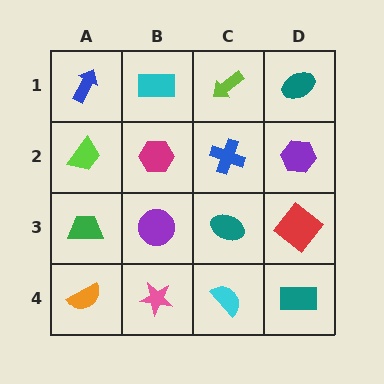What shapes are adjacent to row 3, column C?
A blue cross (row 2, column C), a cyan semicircle (row 4, column C), a purple circle (row 3, column B), a red diamond (row 3, column D).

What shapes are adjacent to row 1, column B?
A magenta hexagon (row 2, column B), a blue arrow (row 1, column A), a lime arrow (row 1, column C).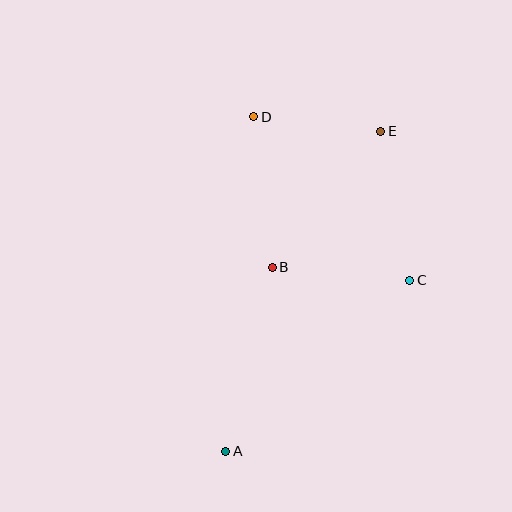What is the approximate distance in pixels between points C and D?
The distance between C and D is approximately 226 pixels.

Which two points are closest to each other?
Points D and E are closest to each other.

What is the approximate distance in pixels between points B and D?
The distance between B and D is approximately 152 pixels.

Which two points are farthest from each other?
Points A and E are farthest from each other.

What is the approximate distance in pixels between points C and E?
The distance between C and E is approximately 152 pixels.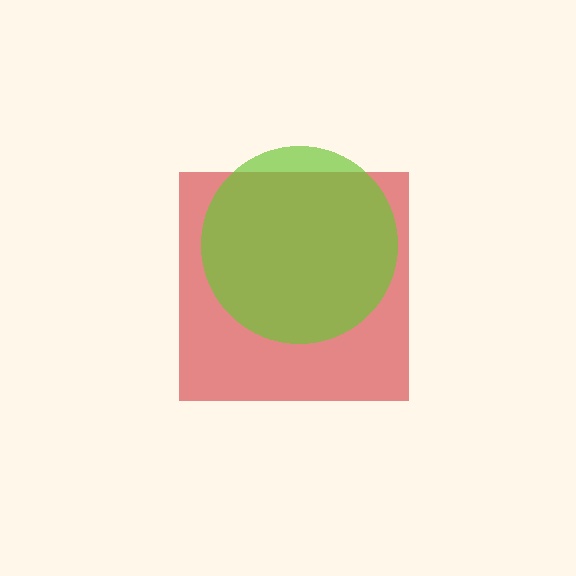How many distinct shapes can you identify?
There are 2 distinct shapes: a red square, a lime circle.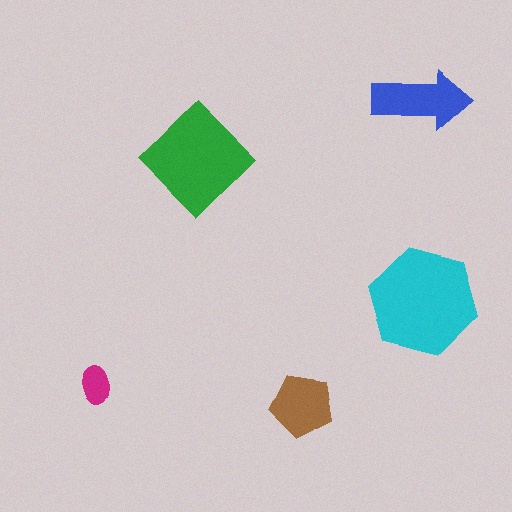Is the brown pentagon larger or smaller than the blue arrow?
Smaller.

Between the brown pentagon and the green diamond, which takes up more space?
The green diamond.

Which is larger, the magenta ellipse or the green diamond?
The green diamond.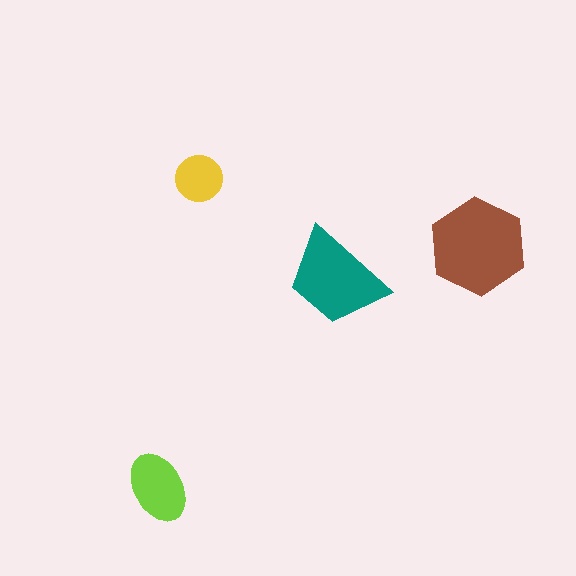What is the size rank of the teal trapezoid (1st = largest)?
2nd.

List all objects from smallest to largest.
The yellow circle, the lime ellipse, the teal trapezoid, the brown hexagon.